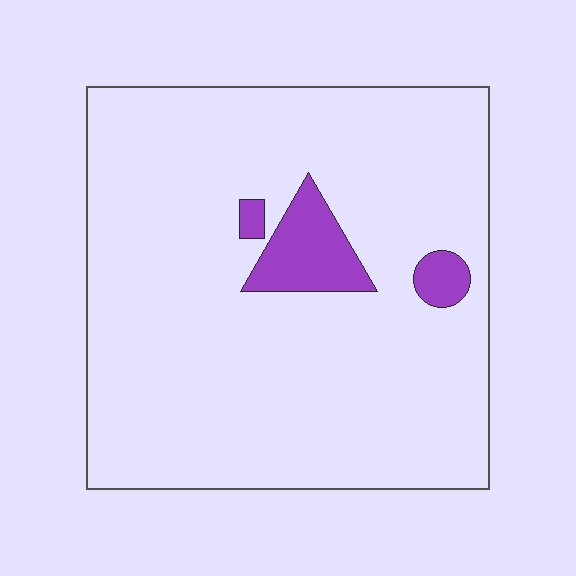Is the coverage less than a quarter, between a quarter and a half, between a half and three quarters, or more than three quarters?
Less than a quarter.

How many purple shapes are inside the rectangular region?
3.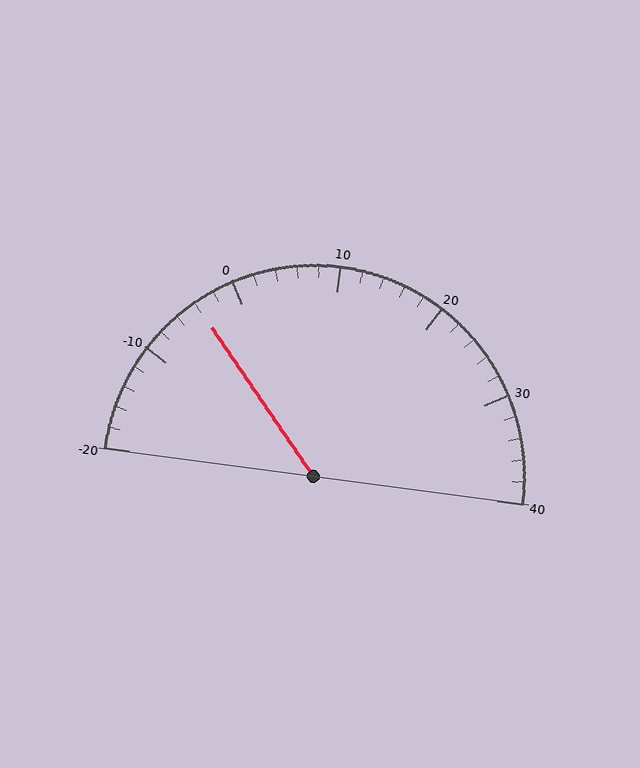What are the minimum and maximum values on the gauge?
The gauge ranges from -20 to 40.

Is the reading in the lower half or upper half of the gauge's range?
The reading is in the lower half of the range (-20 to 40).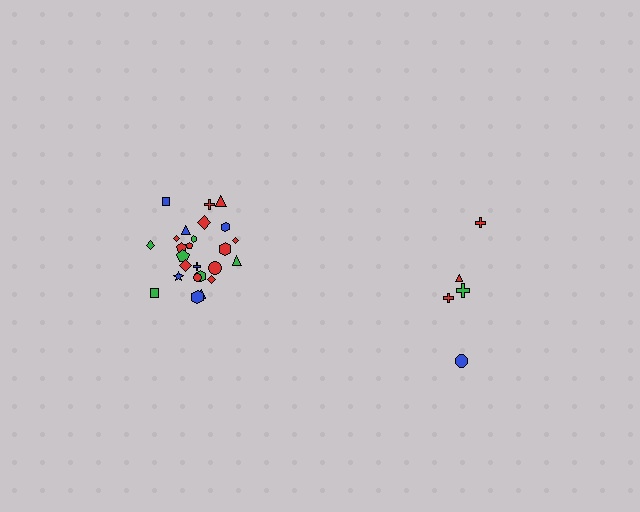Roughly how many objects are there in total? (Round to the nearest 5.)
Roughly 30 objects in total.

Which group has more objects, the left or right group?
The left group.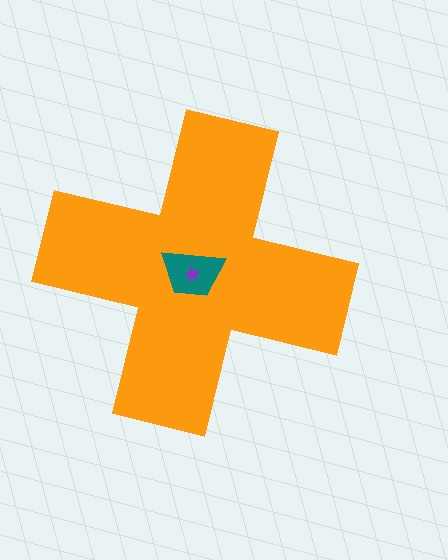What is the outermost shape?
The orange cross.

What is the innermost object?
The purple star.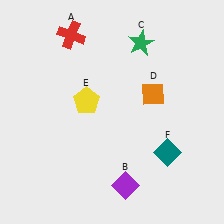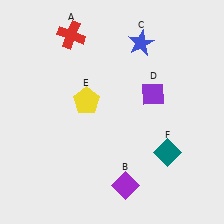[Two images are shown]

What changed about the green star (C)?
In Image 1, C is green. In Image 2, it changed to blue.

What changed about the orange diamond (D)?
In Image 1, D is orange. In Image 2, it changed to purple.